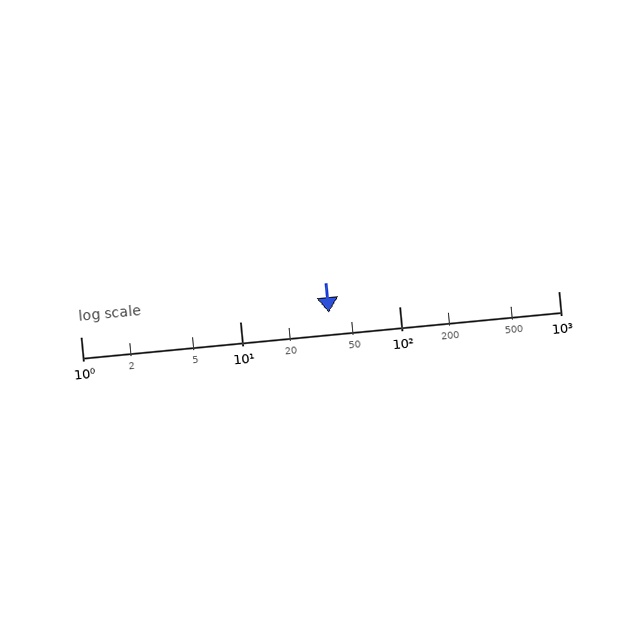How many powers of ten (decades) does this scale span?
The scale spans 3 decades, from 1 to 1000.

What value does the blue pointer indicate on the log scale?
The pointer indicates approximately 36.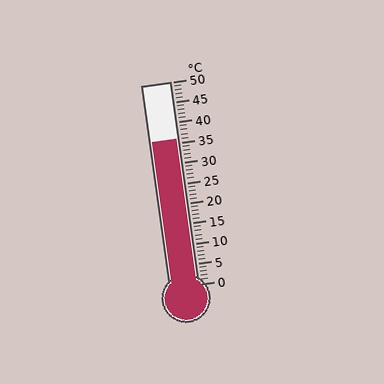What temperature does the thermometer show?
The thermometer shows approximately 36°C.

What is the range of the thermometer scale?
The thermometer scale ranges from 0°C to 50°C.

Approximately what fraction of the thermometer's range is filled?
The thermometer is filled to approximately 70% of its range.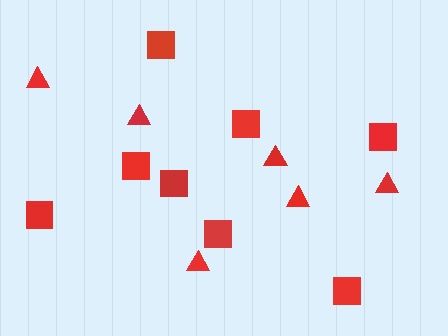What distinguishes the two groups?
There are 2 groups: one group of squares (8) and one group of triangles (6).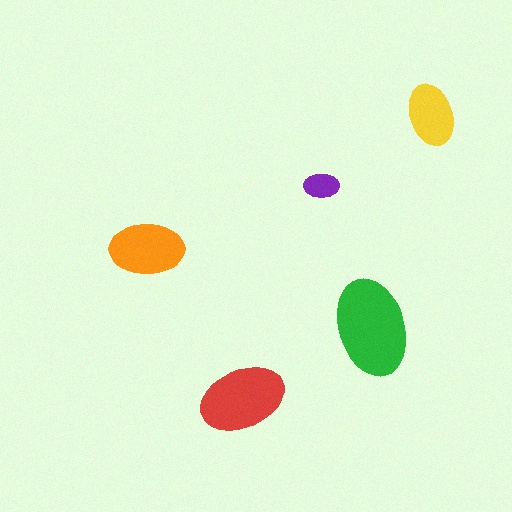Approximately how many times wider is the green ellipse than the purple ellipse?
About 3 times wider.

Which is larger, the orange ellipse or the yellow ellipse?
The orange one.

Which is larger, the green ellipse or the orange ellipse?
The green one.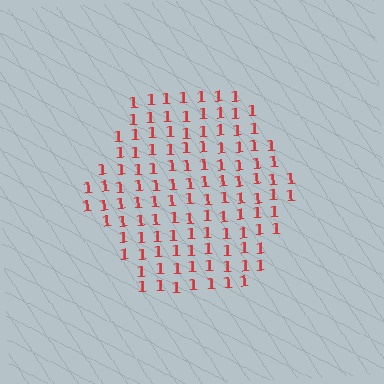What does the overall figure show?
The overall figure shows a hexagon.